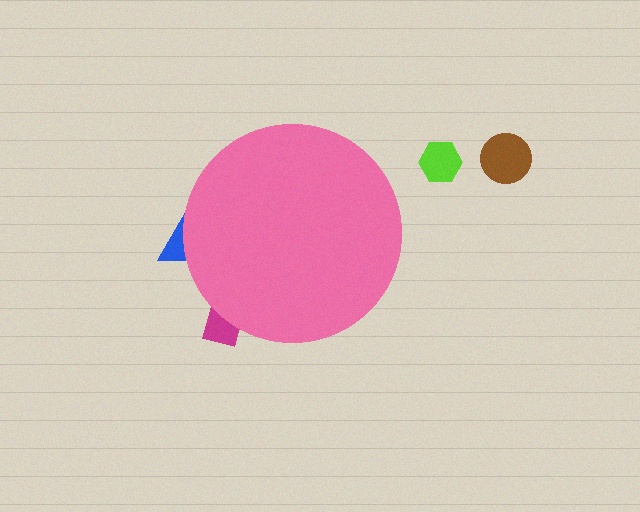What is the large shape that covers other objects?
A pink circle.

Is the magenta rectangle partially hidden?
Yes, the magenta rectangle is partially hidden behind the pink circle.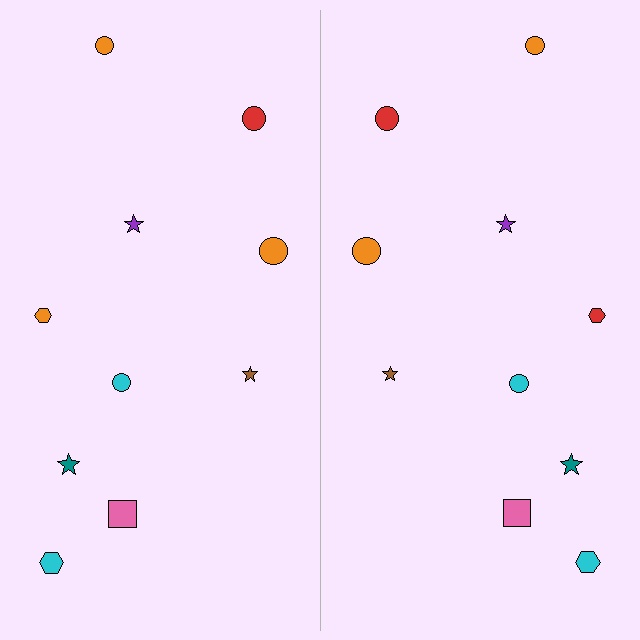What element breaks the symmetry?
The red hexagon on the right side breaks the symmetry — its mirror counterpart is orange.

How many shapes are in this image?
There are 20 shapes in this image.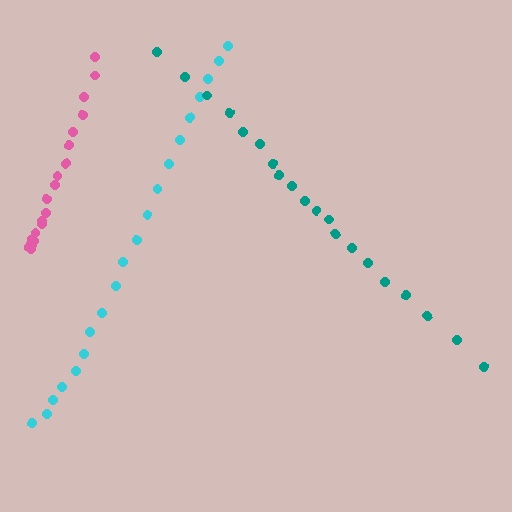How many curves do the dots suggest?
There are 3 distinct paths.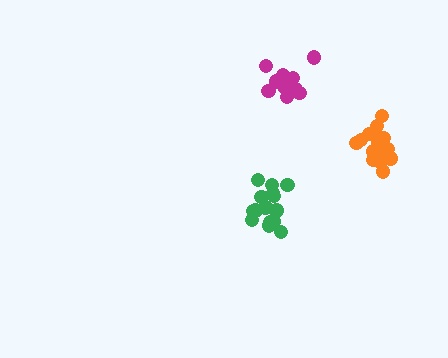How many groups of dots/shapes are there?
There are 3 groups.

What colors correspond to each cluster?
The clusters are colored: orange, green, magenta.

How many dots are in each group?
Group 1: 21 dots, Group 2: 15 dots, Group 3: 15 dots (51 total).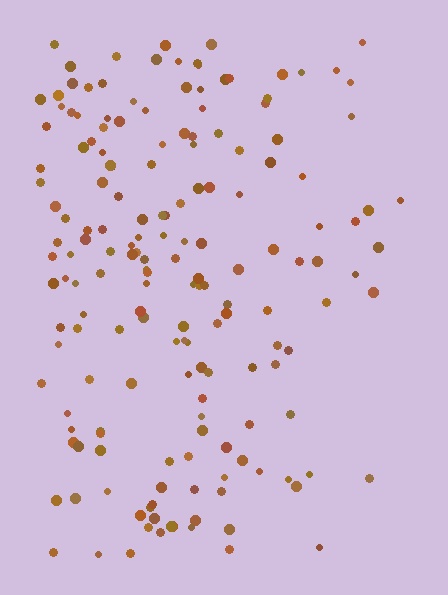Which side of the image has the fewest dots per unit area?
The right.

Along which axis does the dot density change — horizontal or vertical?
Horizontal.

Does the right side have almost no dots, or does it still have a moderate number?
Still a moderate number, just noticeably fewer than the left.